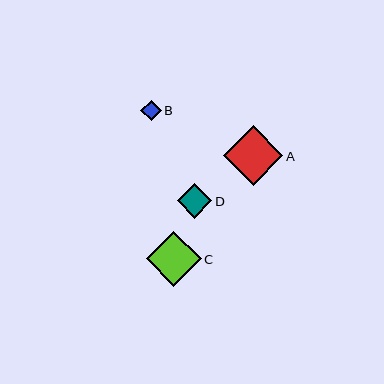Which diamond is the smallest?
Diamond B is the smallest with a size of approximately 21 pixels.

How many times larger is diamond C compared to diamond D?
Diamond C is approximately 1.6 times the size of diamond D.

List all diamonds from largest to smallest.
From largest to smallest: A, C, D, B.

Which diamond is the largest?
Diamond A is the largest with a size of approximately 59 pixels.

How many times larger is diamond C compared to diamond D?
Diamond C is approximately 1.6 times the size of diamond D.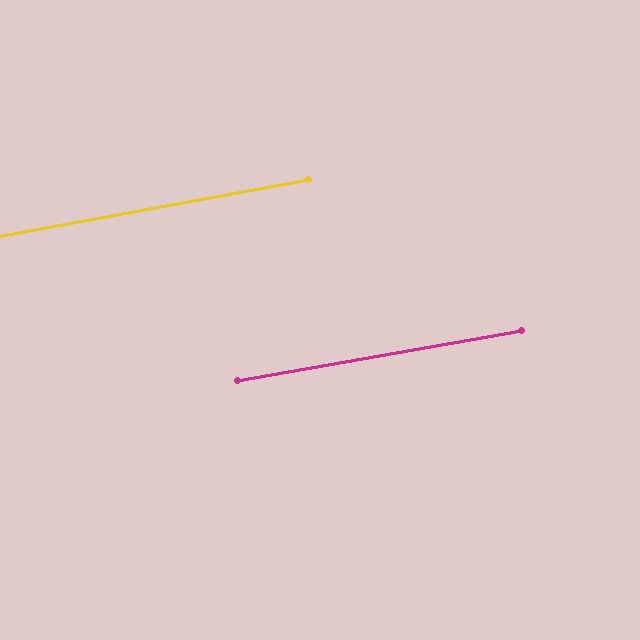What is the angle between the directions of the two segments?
Approximately 0 degrees.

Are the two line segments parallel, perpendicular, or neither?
Parallel — their directions differ by only 0.2°.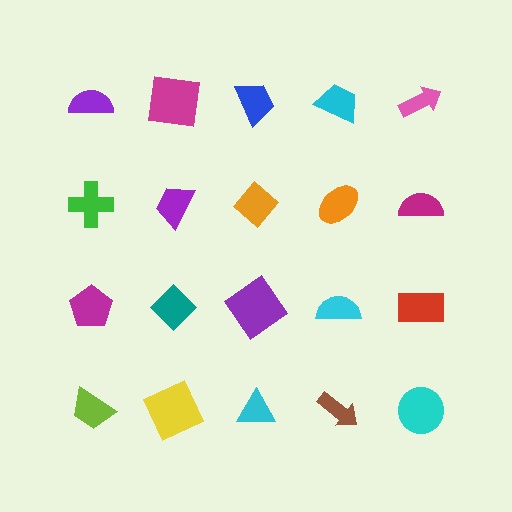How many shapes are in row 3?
5 shapes.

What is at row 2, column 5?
A magenta semicircle.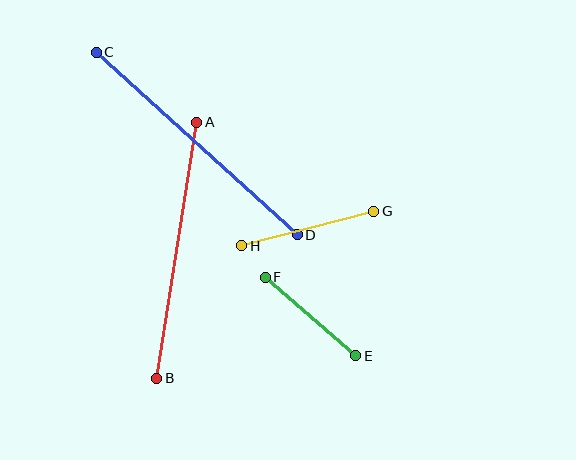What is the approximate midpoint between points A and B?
The midpoint is at approximately (177, 250) pixels.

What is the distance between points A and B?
The distance is approximately 259 pixels.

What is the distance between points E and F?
The distance is approximately 119 pixels.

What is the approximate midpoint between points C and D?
The midpoint is at approximately (197, 143) pixels.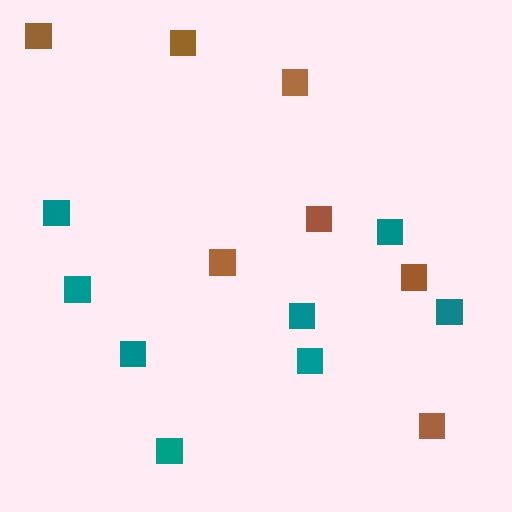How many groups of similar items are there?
There are 2 groups: one group of teal squares (8) and one group of brown squares (7).